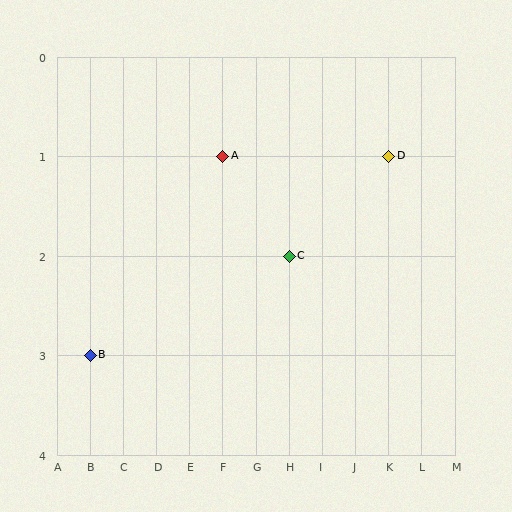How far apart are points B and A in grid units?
Points B and A are 4 columns and 2 rows apart (about 4.5 grid units diagonally).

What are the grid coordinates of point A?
Point A is at grid coordinates (F, 1).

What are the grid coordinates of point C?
Point C is at grid coordinates (H, 2).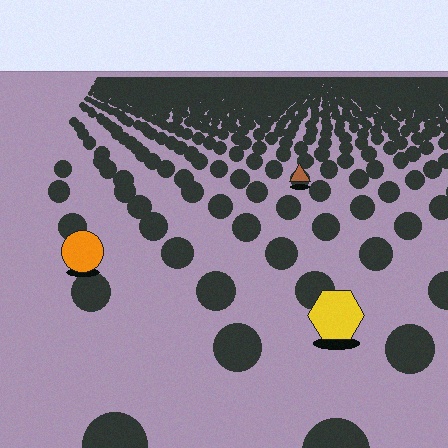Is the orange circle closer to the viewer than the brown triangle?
Yes. The orange circle is closer — you can tell from the texture gradient: the ground texture is coarser near it.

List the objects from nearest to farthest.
From nearest to farthest: the yellow hexagon, the orange circle, the brown triangle.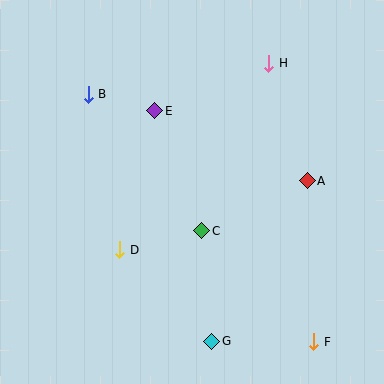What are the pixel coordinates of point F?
Point F is at (314, 342).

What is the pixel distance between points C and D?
The distance between C and D is 84 pixels.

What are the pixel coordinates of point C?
Point C is at (202, 231).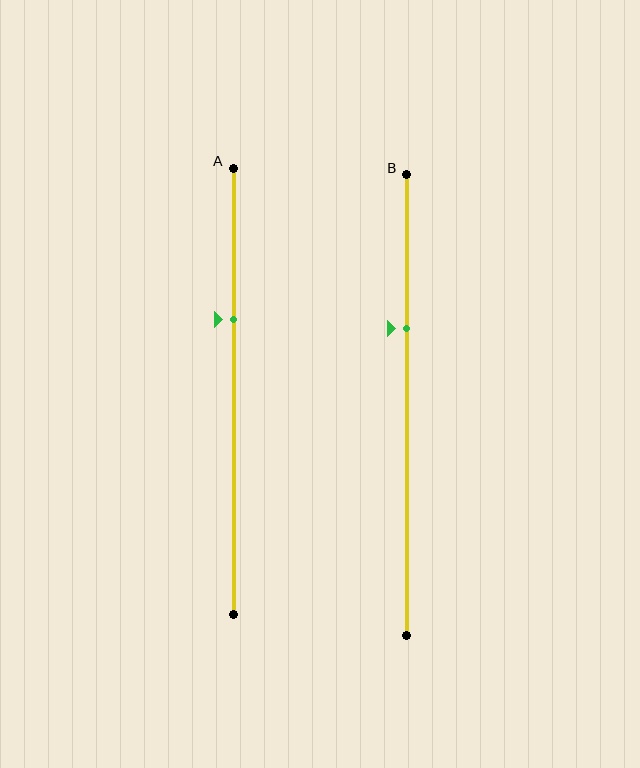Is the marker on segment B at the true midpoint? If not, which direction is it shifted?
No, the marker on segment B is shifted upward by about 17% of the segment length.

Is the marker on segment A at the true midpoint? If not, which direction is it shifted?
No, the marker on segment A is shifted upward by about 16% of the segment length.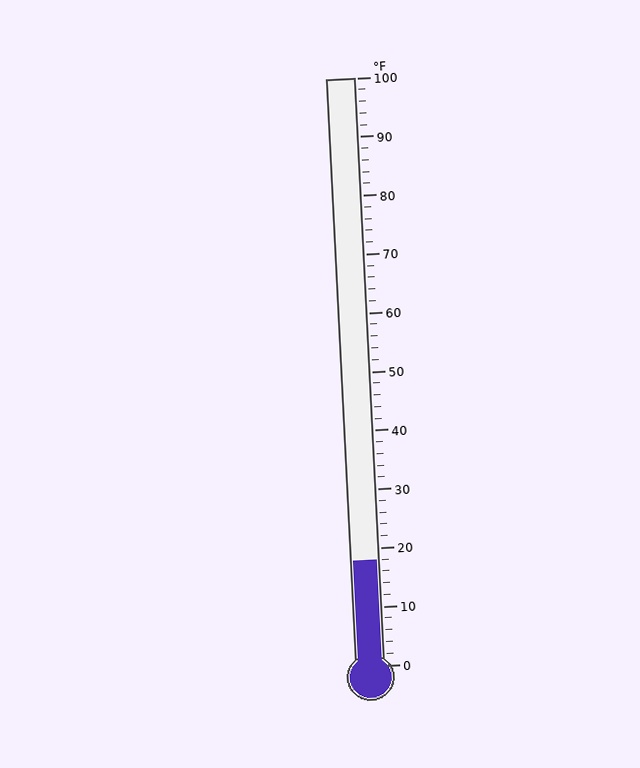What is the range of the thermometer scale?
The thermometer scale ranges from 0°F to 100°F.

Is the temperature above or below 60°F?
The temperature is below 60°F.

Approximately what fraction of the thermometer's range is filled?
The thermometer is filled to approximately 20% of its range.